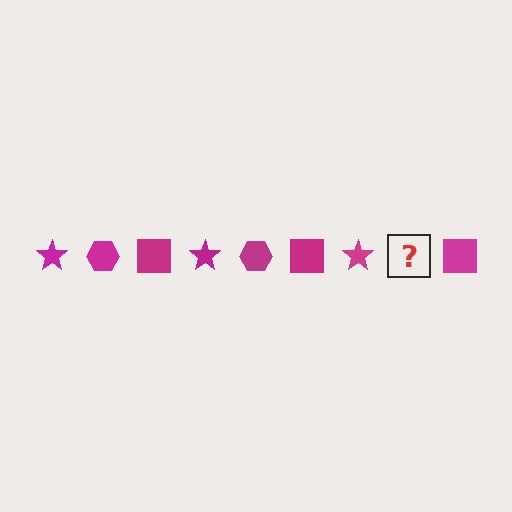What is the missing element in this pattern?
The missing element is a magenta hexagon.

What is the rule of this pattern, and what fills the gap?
The rule is that the pattern cycles through star, hexagon, square shapes in magenta. The gap should be filled with a magenta hexagon.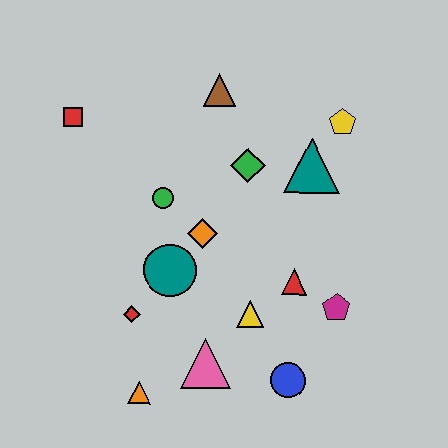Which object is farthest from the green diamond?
The orange triangle is farthest from the green diamond.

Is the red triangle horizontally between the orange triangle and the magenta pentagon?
Yes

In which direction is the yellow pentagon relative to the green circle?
The yellow pentagon is to the right of the green circle.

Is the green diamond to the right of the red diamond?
Yes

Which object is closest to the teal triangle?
The yellow pentagon is closest to the teal triangle.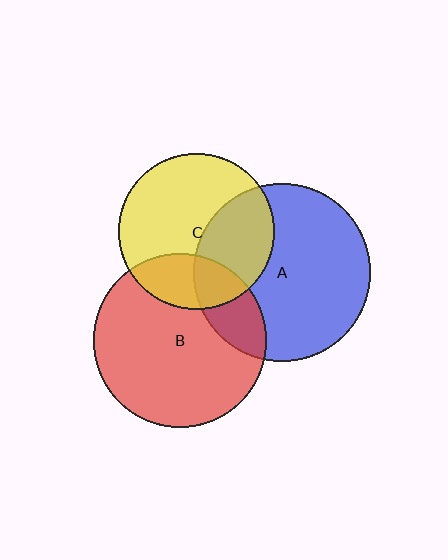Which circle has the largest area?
Circle A (blue).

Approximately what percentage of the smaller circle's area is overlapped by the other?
Approximately 25%.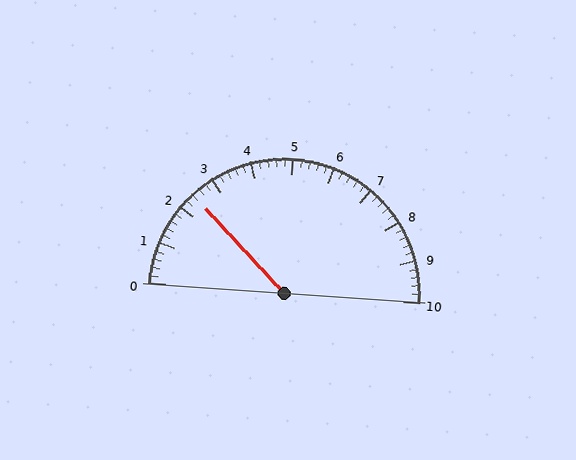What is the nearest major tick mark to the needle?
The nearest major tick mark is 2.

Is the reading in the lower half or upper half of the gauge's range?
The reading is in the lower half of the range (0 to 10).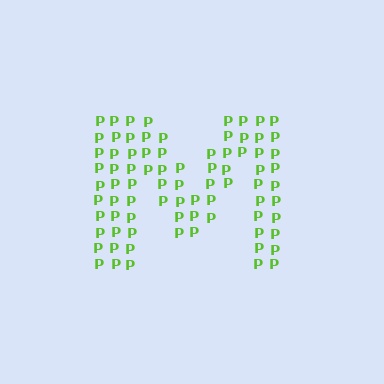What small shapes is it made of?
It is made of small letter P's.